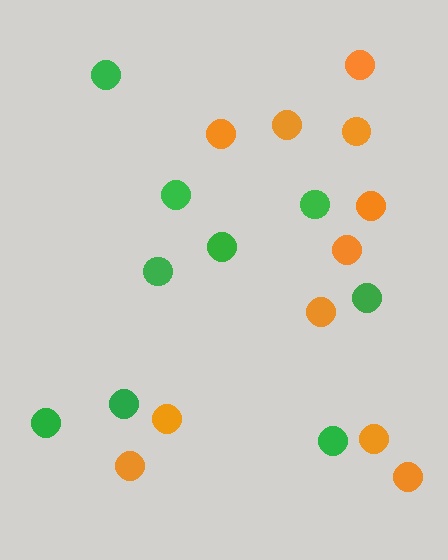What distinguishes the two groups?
There are 2 groups: one group of orange circles (11) and one group of green circles (9).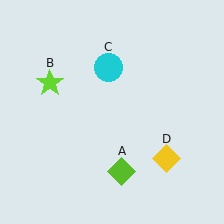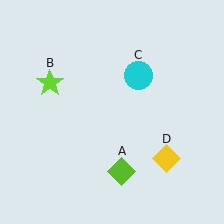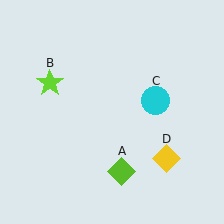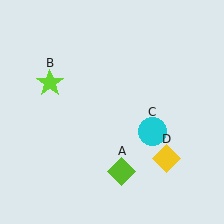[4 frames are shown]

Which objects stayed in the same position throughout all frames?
Lime diamond (object A) and lime star (object B) and yellow diamond (object D) remained stationary.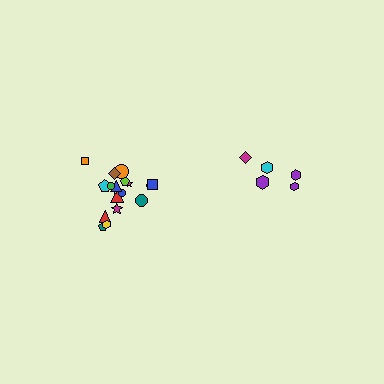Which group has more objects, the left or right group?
The left group.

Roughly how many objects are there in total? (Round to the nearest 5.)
Roughly 25 objects in total.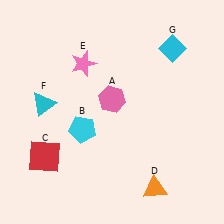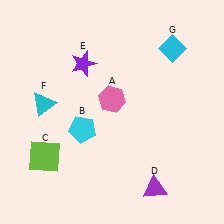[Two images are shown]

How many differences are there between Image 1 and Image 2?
There are 3 differences between the two images.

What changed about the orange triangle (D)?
In Image 1, D is orange. In Image 2, it changed to purple.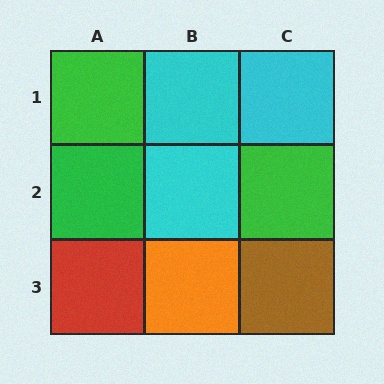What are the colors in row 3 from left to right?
Red, orange, brown.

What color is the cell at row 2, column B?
Cyan.